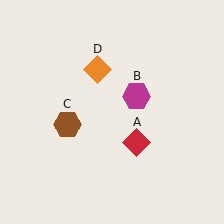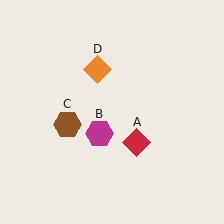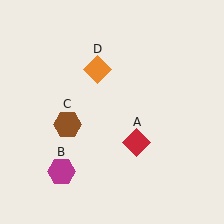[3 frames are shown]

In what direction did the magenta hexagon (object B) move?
The magenta hexagon (object B) moved down and to the left.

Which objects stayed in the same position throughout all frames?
Red diamond (object A) and brown hexagon (object C) and orange diamond (object D) remained stationary.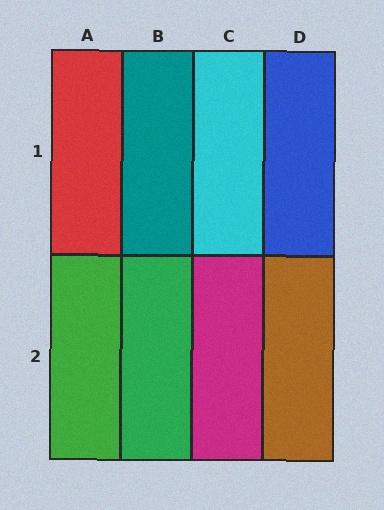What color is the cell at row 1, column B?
Teal.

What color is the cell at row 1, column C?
Cyan.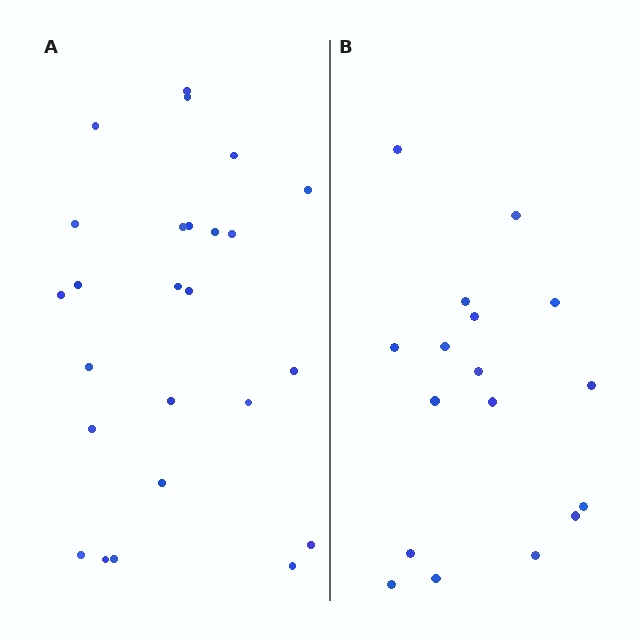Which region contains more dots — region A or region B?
Region A (the left region) has more dots.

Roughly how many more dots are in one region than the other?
Region A has roughly 8 or so more dots than region B.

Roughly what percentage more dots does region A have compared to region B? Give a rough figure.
About 45% more.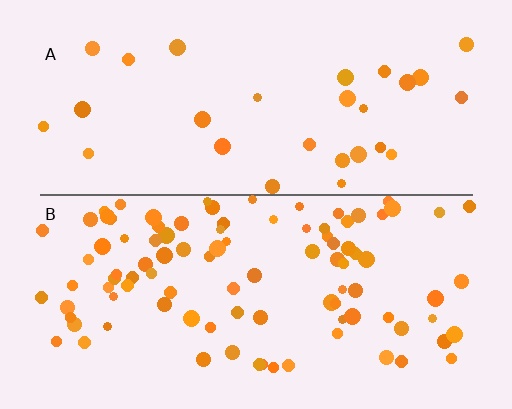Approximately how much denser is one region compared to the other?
Approximately 3.3× — region B over region A.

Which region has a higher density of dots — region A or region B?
B (the bottom).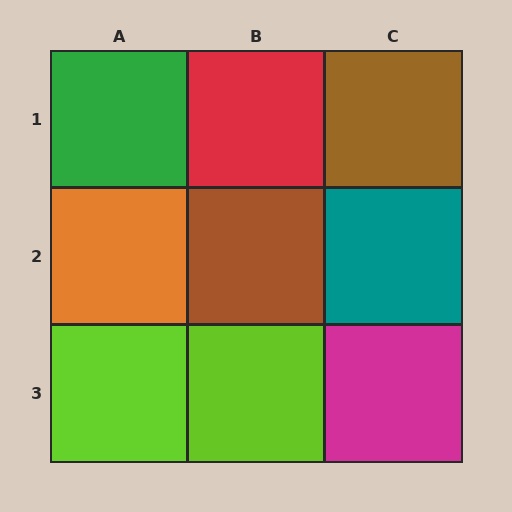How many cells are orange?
1 cell is orange.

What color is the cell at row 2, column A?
Orange.